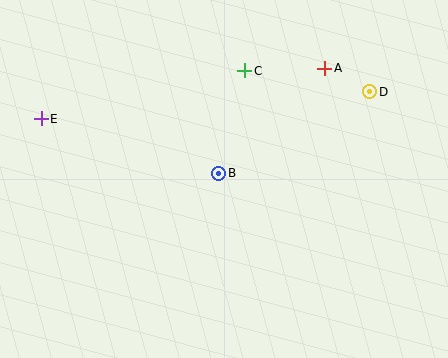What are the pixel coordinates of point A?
Point A is at (325, 68).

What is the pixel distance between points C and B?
The distance between C and B is 106 pixels.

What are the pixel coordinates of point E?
Point E is at (41, 119).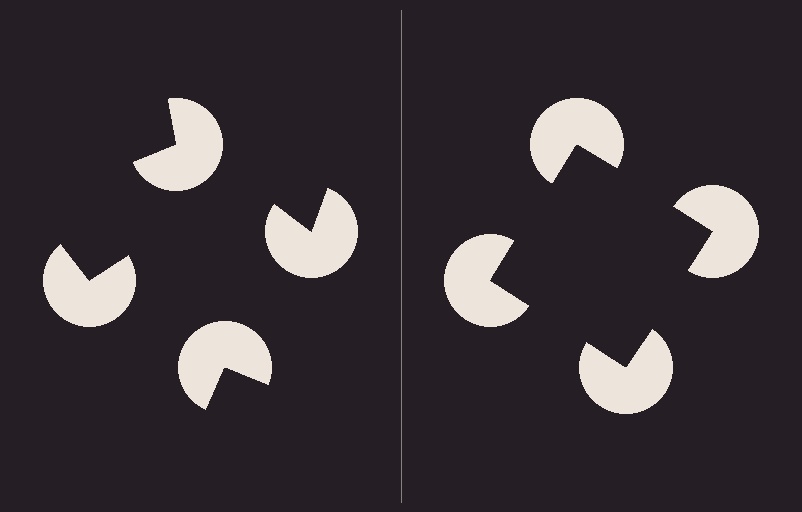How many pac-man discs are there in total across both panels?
8 — 4 on each side.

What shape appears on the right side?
An illusory square.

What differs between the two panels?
The pac-man discs are positioned identically on both sides; only the wedge orientations differ. On the right they align to a square; on the left they are misaligned.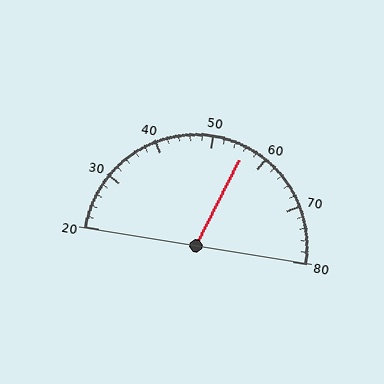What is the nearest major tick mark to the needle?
The nearest major tick mark is 60.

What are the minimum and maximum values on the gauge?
The gauge ranges from 20 to 80.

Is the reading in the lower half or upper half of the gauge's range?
The reading is in the upper half of the range (20 to 80).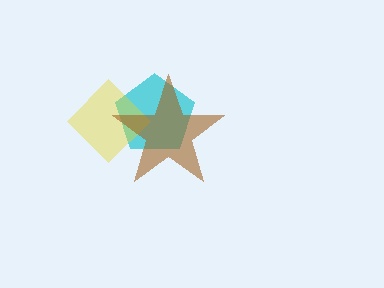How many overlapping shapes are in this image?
There are 3 overlapping shapes in the image.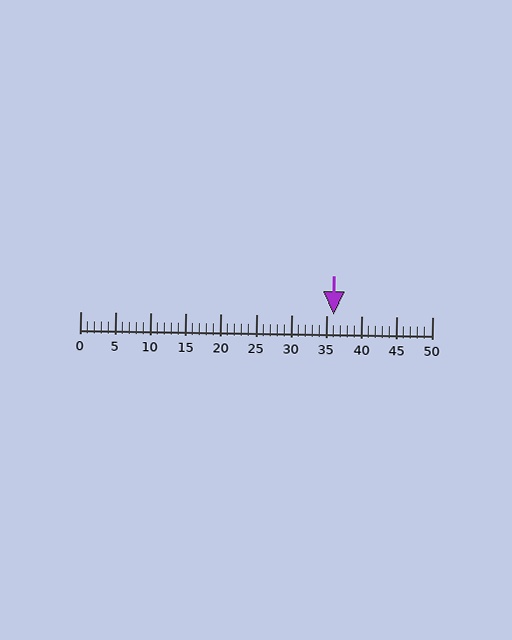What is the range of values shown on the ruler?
The ruler shows values from 0 to 50.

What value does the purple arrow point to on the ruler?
The purple arrow points to approximately 36.